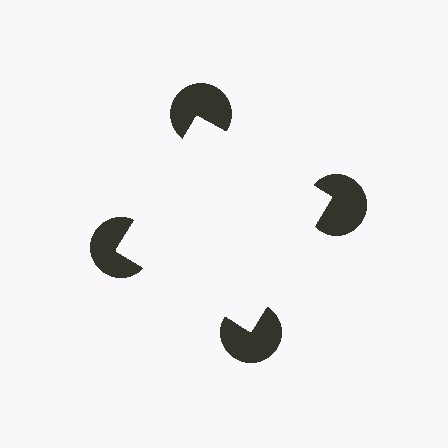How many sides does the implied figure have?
4 sides.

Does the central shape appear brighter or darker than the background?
It typically appears slightly brighter than the background, even though no actual brightness change is drawn.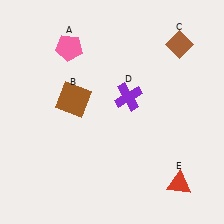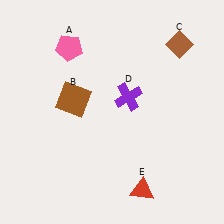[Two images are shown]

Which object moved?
The red triangle (E) moved left.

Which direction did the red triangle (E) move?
The red triangle (E) moved left.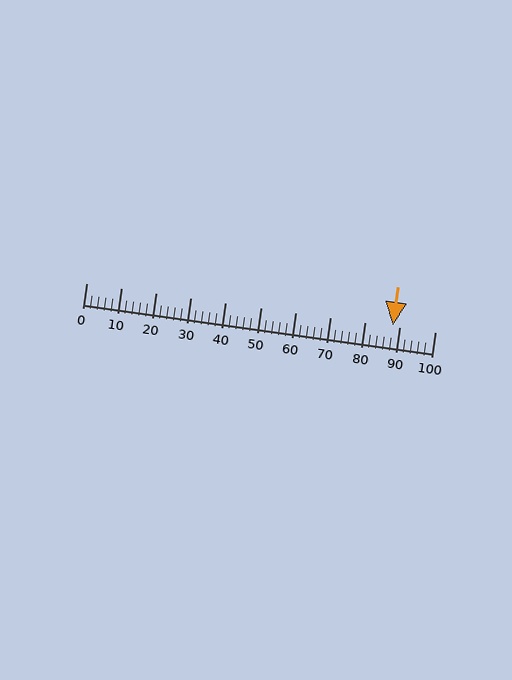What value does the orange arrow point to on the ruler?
The orange arrow points to approximately 88.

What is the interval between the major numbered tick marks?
The major tick marks are spaced 10 units apart.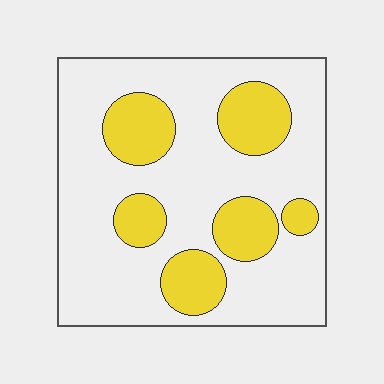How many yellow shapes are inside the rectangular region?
6.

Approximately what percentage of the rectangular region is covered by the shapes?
Approximately 25%.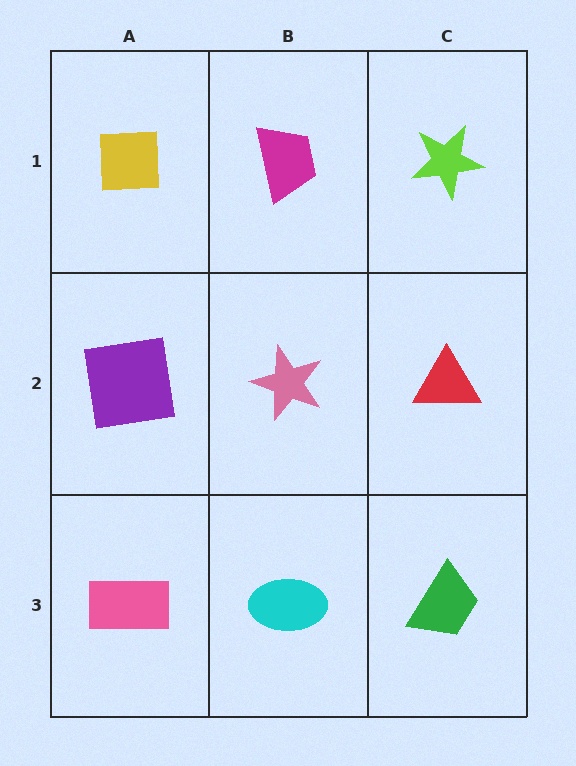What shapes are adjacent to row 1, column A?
A purple square (row 2, column A), a magenta trapezoid (row 1, column B).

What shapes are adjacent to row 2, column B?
A magenta trapezoid (row 1, column B), a cyan ellipse (row 3, column B), a purple square (row 2, column A), a red triangle (row 2, column C).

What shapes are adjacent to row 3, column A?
A purple square (row 2, column A), a cyan ellipse (row 3, column B).